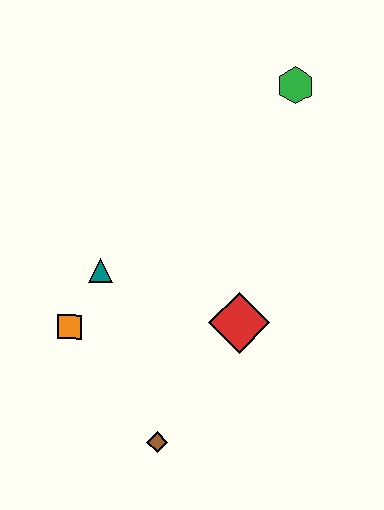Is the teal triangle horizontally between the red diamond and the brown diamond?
No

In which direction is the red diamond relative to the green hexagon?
The red diamond is below the green hexagon.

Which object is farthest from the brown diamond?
The green hexagon is farthest from the brown diamond.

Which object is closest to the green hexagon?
The red diamond is closest to the green hexagon.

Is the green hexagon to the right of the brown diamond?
Yes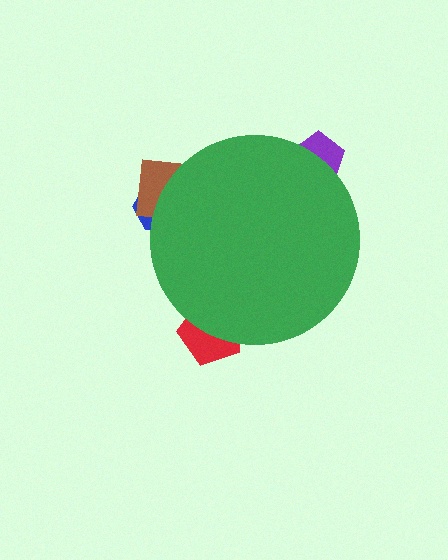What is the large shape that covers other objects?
A green circle.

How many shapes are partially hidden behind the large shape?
4 shapes are partially hidden.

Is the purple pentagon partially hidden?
Yes, the purple pentagon is partially hidden behind the green circle.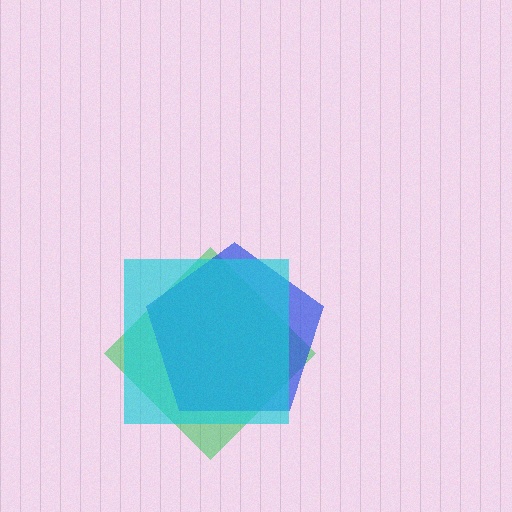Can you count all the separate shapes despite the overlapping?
Yes, there are 3 separate shapes.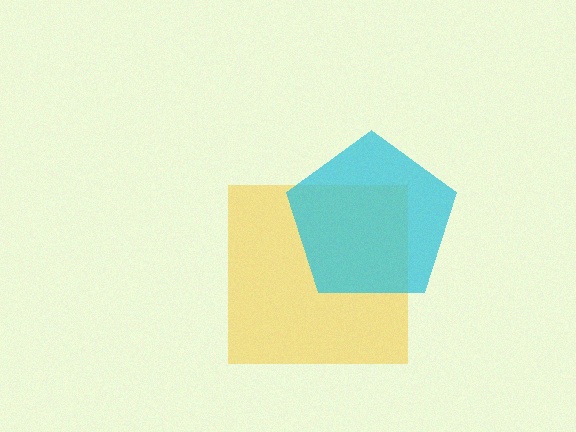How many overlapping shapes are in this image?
There are 2 overlapping shapes in the image.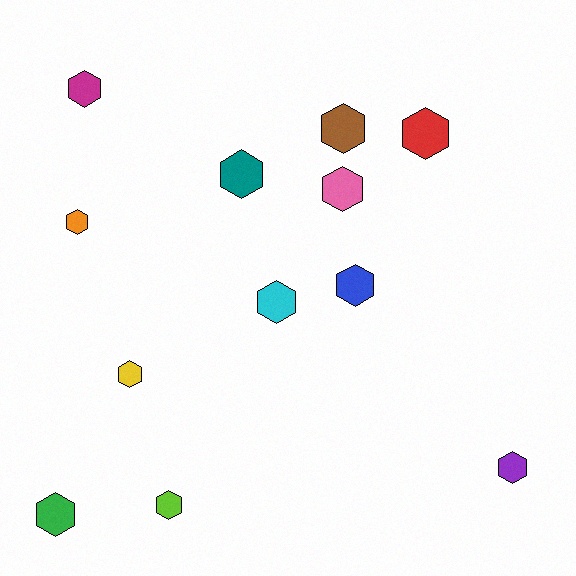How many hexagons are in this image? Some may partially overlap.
There are 12 hexagons.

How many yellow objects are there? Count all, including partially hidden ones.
There is 1 yellow object.